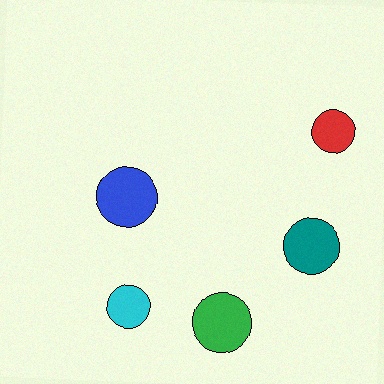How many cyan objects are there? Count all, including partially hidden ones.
There is 1 cyan object.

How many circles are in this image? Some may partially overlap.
There are 5 circles.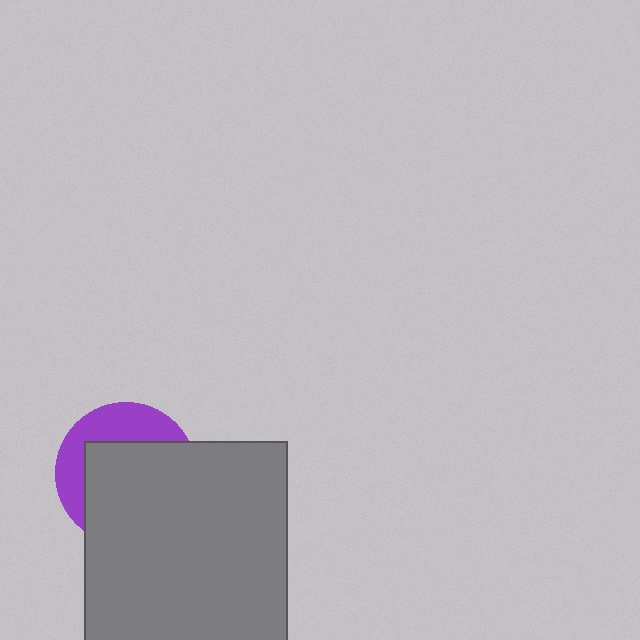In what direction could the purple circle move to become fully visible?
The purple circle could move toward the upper-left. That would shift it out from behind the gray square entirely.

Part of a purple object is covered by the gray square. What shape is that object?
It is a circle.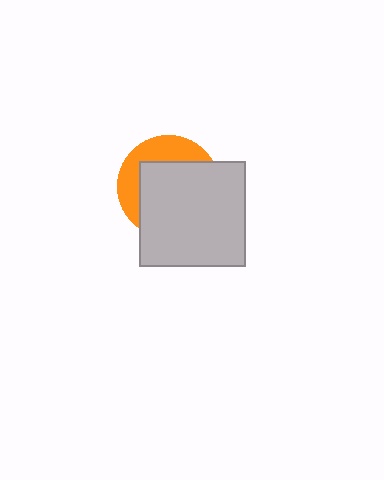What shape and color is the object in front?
The object in front is a light gray square.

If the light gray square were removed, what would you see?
You would see the complete orange circle.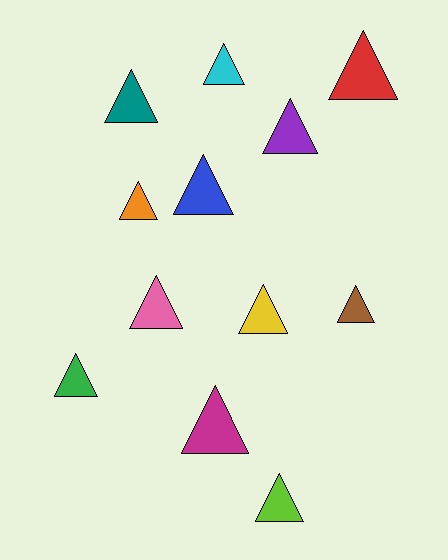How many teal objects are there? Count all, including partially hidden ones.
There is 1 teal object.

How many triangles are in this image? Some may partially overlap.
There are 12 triangles.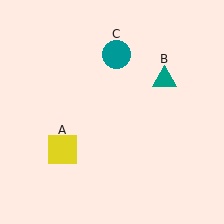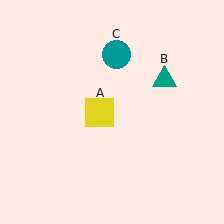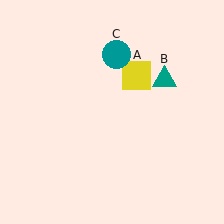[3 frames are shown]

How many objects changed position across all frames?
1 object changed position: yellow square (object A).